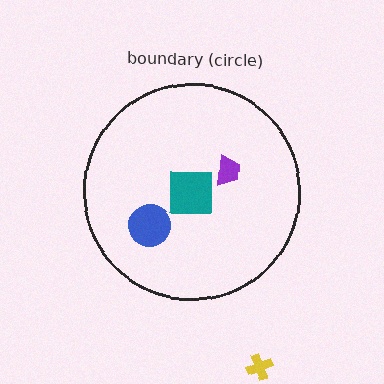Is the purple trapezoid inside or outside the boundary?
Inside.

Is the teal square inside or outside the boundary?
Inside.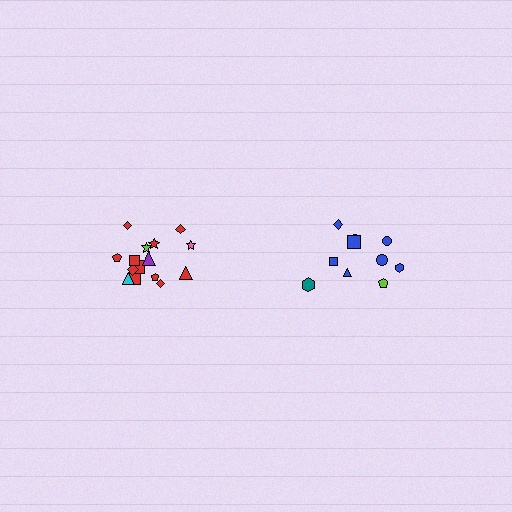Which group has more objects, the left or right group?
The left group.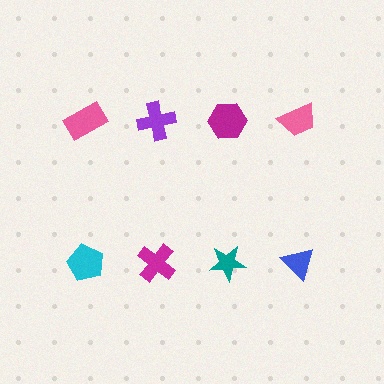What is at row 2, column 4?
A blue triangle.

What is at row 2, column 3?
A teal star.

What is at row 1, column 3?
A magenta hexagon.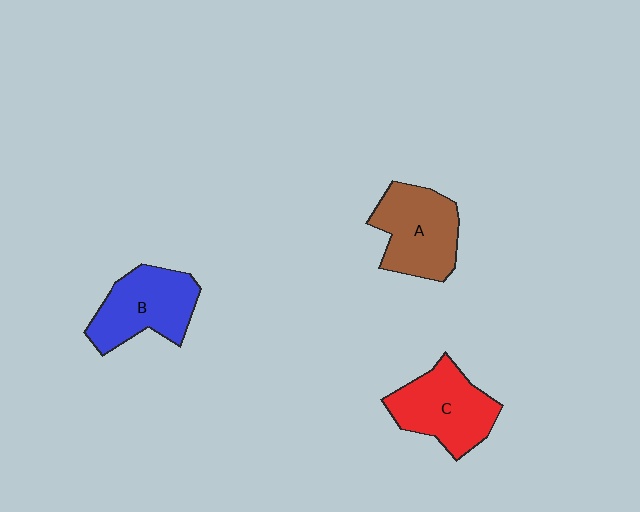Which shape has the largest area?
Shape C (red).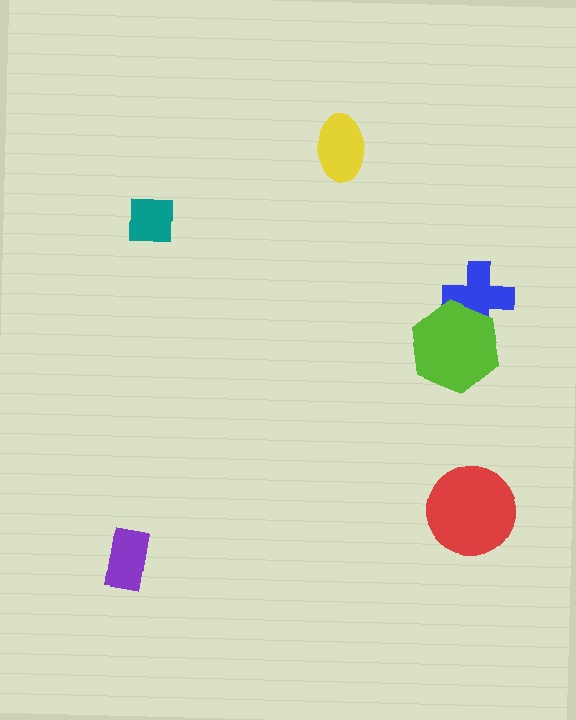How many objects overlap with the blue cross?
1 object overlaps with the blue cross.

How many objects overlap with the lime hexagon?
1 object overlaps with the lime hexagon.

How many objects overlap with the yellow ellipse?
0 objects overlap with the yellow ellipse.